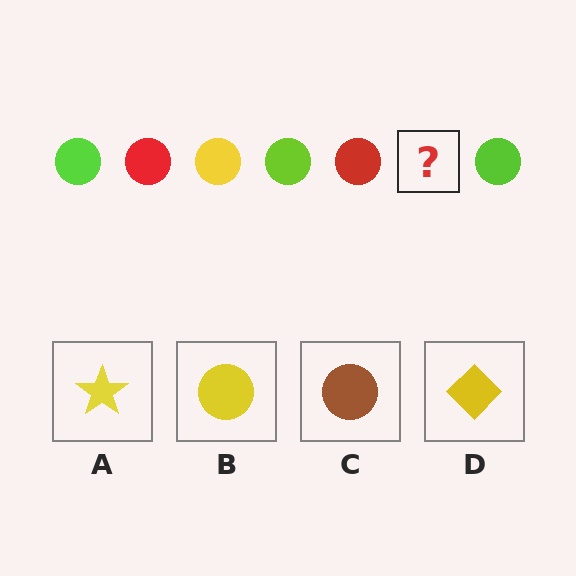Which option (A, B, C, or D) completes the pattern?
B.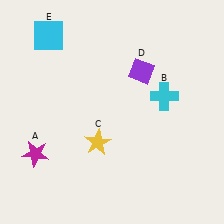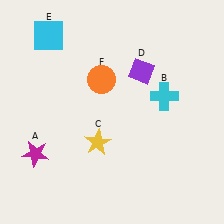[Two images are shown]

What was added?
An orange circle (F) was added in Image 2.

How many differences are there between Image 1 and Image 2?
There is 1 difference between the two images.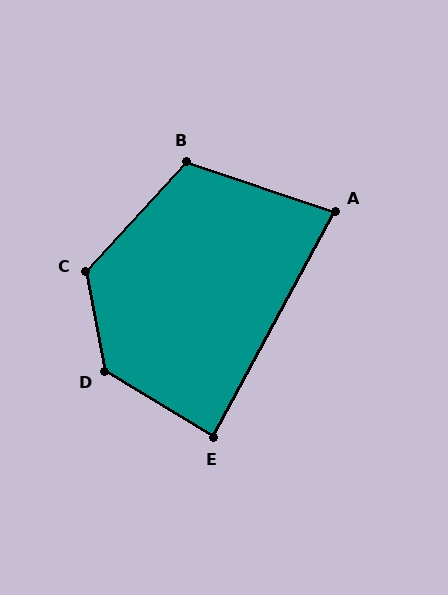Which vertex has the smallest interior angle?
A, at approximately 80 degrees.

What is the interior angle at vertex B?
Approximately 114 degrees (obtuse).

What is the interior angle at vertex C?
Approximately 127 degrees (obtuse).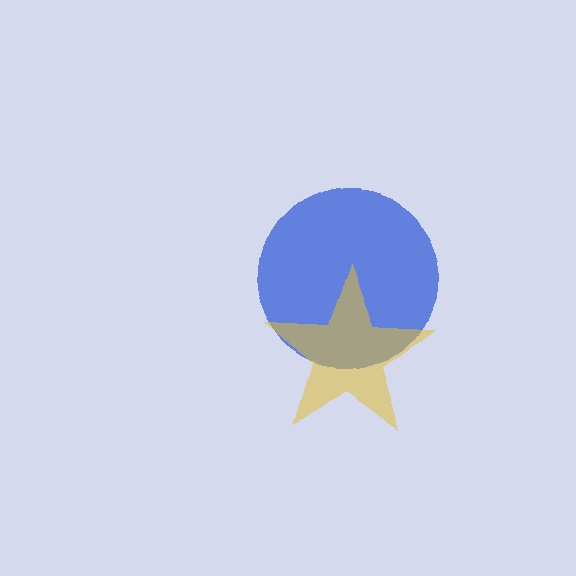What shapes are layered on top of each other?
The layered shapes are: a blue circle, a yellow star.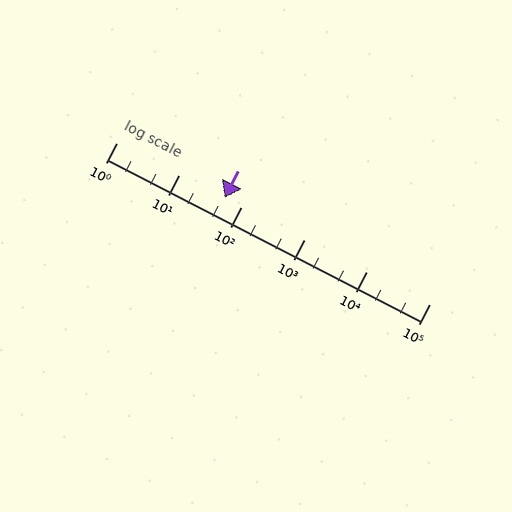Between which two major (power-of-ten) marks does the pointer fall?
The pointer is between 10 and 100.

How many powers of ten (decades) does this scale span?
The scale spans 5 decades, from 1 to 100000.